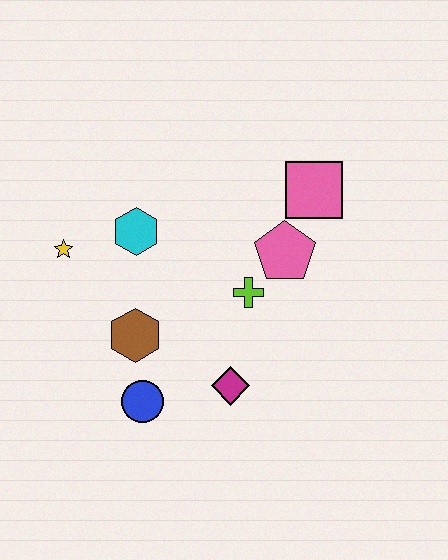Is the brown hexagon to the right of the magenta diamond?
No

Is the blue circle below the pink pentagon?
Yes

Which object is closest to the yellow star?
The cyan hexagon is closest to the yellow star.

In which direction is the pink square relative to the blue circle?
The pink square is above the blue circle.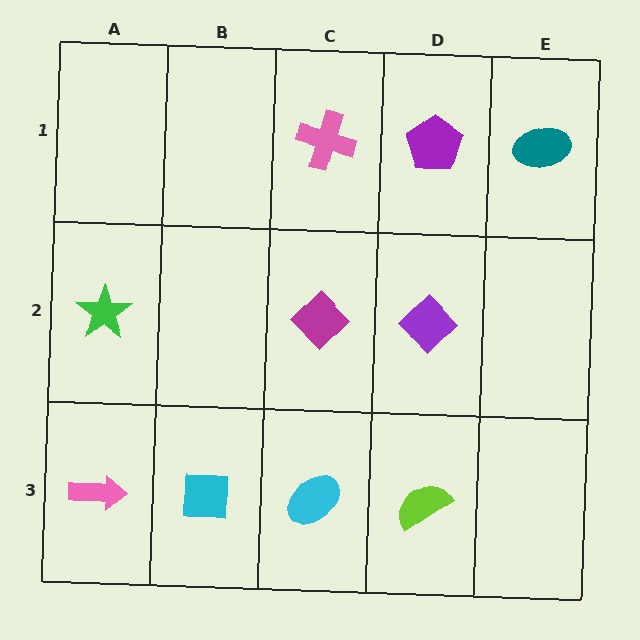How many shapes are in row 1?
3 shapes.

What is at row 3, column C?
A cyan ellipse.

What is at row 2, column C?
A magenta diamond.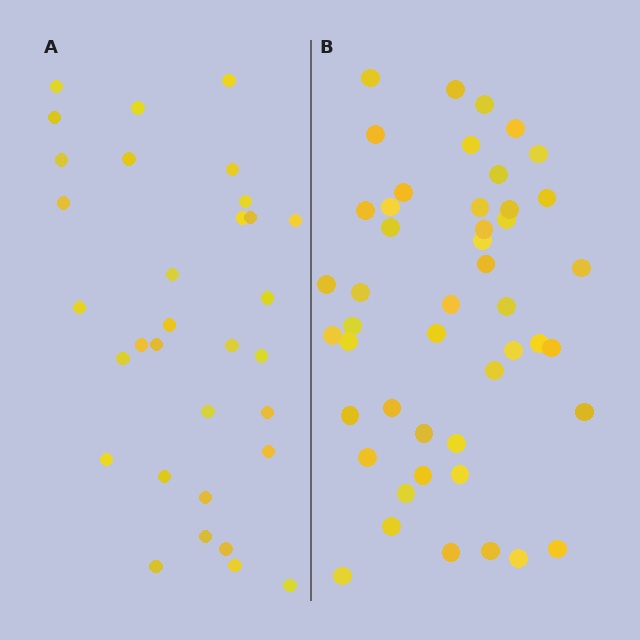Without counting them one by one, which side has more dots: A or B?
Region B (the right region) has more dots.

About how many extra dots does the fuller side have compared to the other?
Region B has approximately 15 more dots than region A.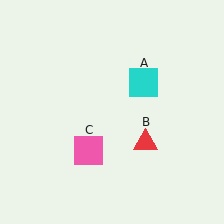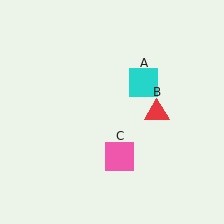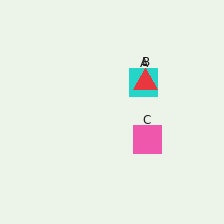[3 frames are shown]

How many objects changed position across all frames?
2 objects changed position: red triangle (object B), pink square (object C).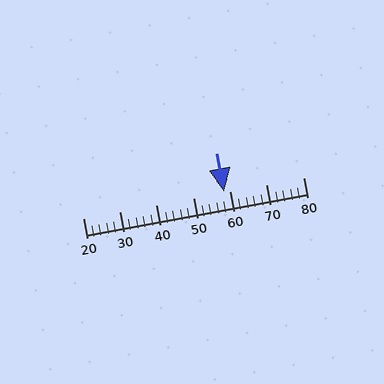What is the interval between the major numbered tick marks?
The major tick marks are spaced 10 units apart.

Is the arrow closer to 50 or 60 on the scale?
The arrow is closer to 60.